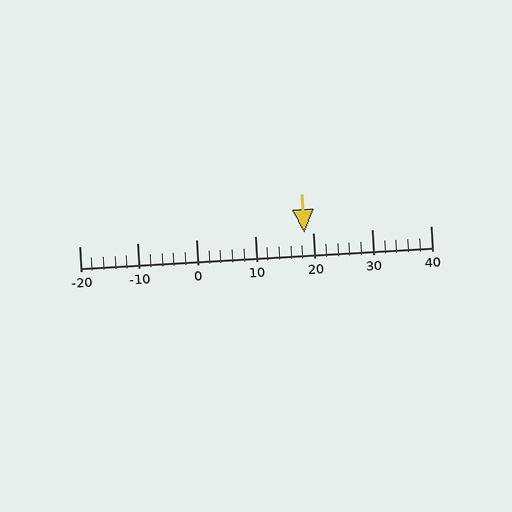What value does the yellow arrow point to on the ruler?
The yellow arrow points to approximately 18.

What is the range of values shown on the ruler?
The ruler shows values from -20 to 40.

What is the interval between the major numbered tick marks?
The major tick marks are spaced 10 units apart.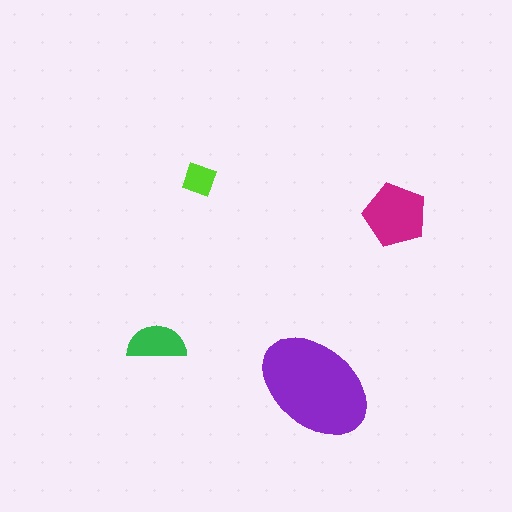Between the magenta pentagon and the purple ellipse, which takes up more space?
The purple ellipse.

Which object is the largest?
The purple ellipse.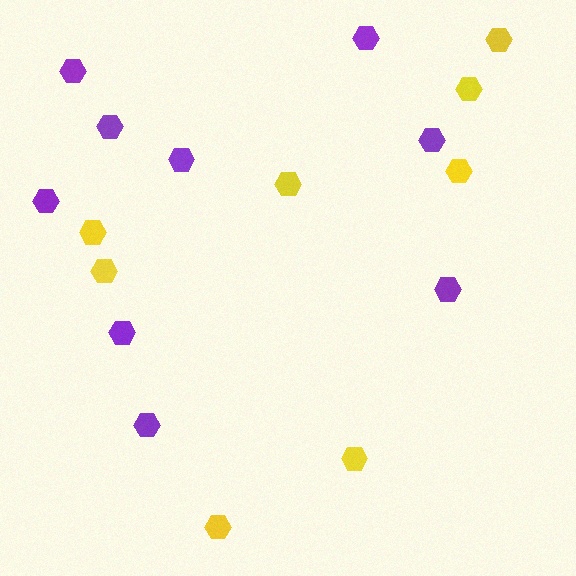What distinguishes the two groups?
There are 2 groups: one group of purple hexagons (9) and one group of yellow hexagons (8).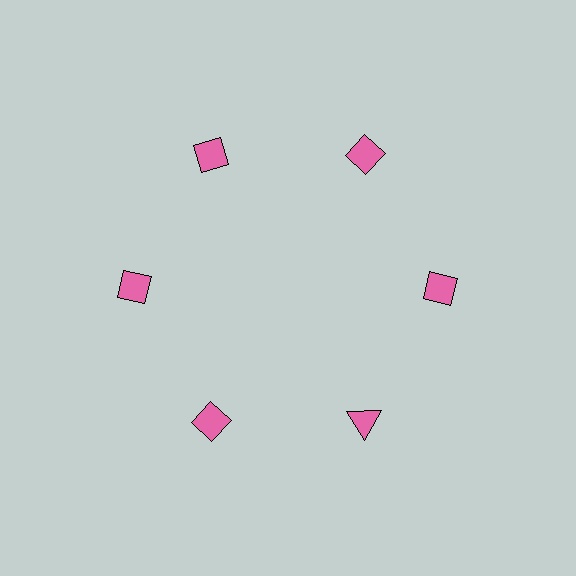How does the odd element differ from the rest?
It has a different shape: triangle instead of diamond.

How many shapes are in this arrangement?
There are 6 shapes arranged in a ring pattern.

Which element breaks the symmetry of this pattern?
The pink triangle at roughly the 5 o'clock position breaks the symmetry. All other shapes are pink diamonds.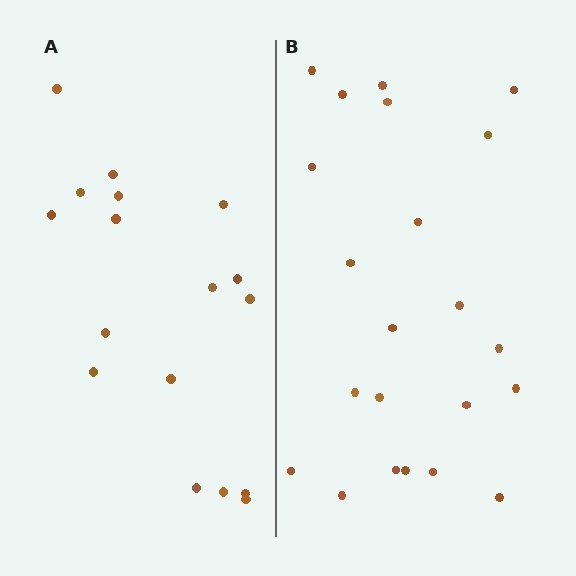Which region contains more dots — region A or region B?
Region B (the right region) has more dots.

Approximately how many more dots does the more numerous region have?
Region B has about 5 more dots than region A.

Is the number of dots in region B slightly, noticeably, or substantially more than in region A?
Region B has noticeably more, but not dramatically so. The ratio is roughly 1.3 to 1.